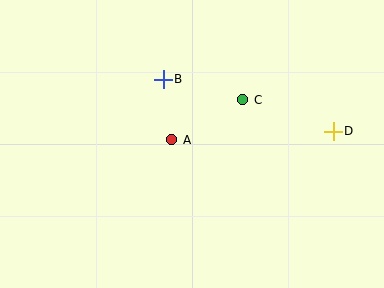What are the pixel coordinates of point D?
Point D is at (333, 131).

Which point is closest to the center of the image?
Point A at (172, 140) is closest to the center.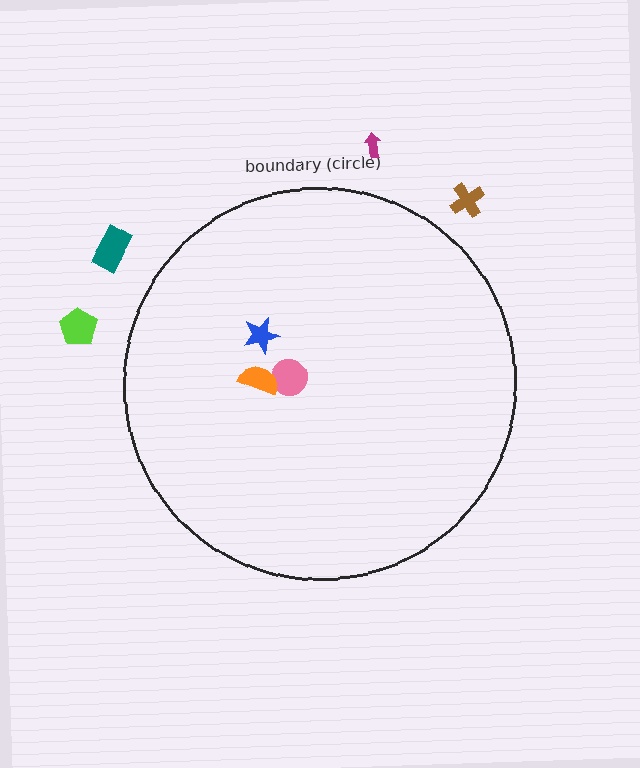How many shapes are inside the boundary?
3 inside, 4 outside.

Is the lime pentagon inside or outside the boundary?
Outside.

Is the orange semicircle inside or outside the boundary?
Inside.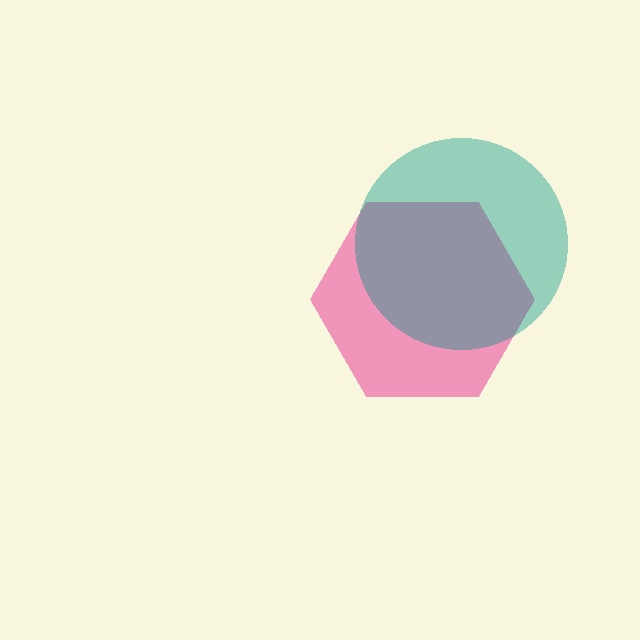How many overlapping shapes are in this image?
There are 2 overlapping shapes in the image.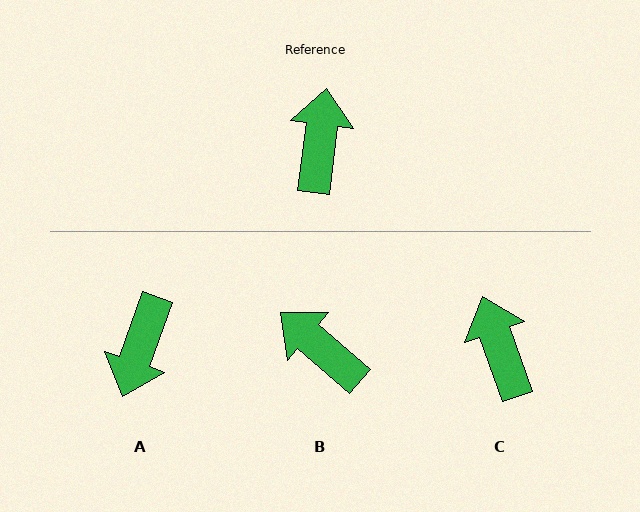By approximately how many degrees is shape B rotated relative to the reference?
Approximately 56 degrees counter-clockwise.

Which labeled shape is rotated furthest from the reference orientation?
A, about 168 degrees away.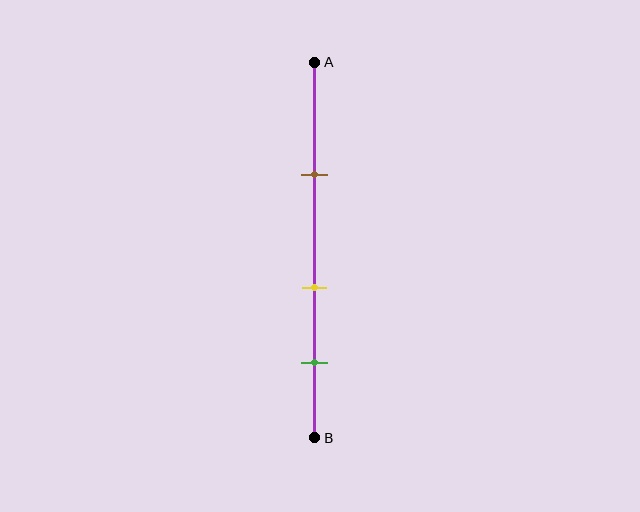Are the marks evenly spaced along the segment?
Yes, the marks are approximately evenly spaced.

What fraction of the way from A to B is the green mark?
The green mark is approximately 80% (0.8) of the way from A to B.